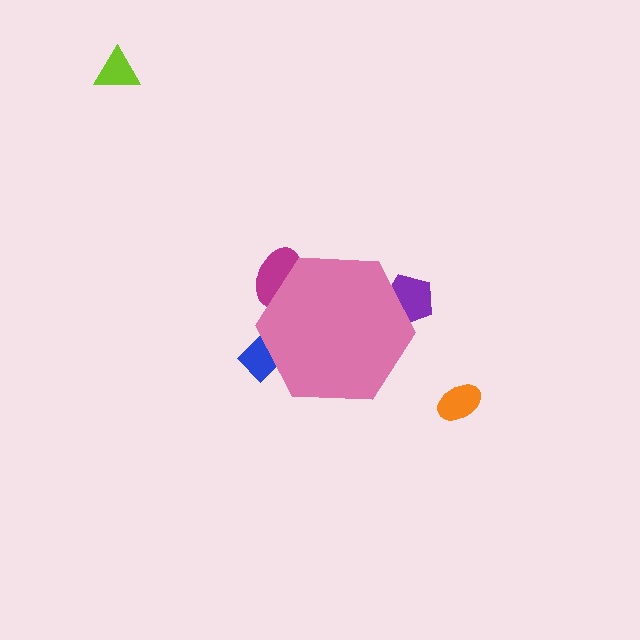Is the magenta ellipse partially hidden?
Yes, the magenta ellipse is partially hidden behind the pink hexagon.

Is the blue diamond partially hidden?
Yes, the blue diamond is partially hidden behind the pink hexagon.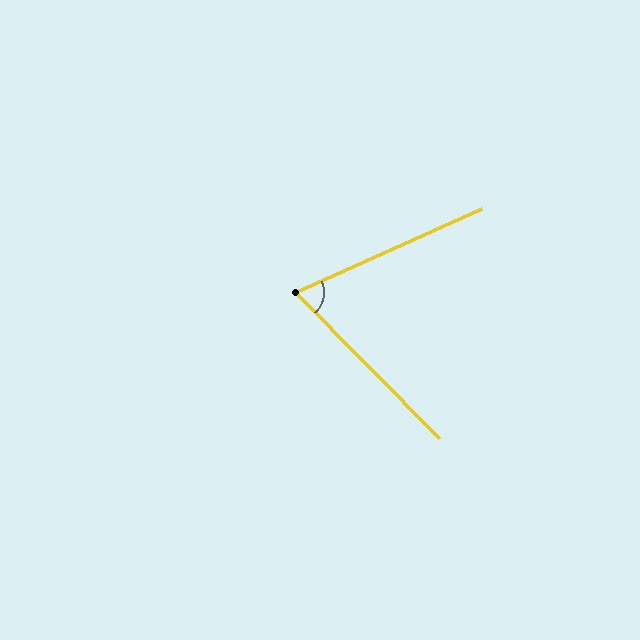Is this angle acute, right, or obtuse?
It is acute.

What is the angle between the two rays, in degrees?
Approximately 69 degrees.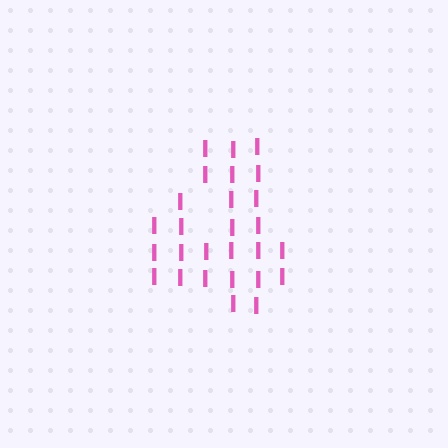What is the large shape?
The large shape is the digit 4.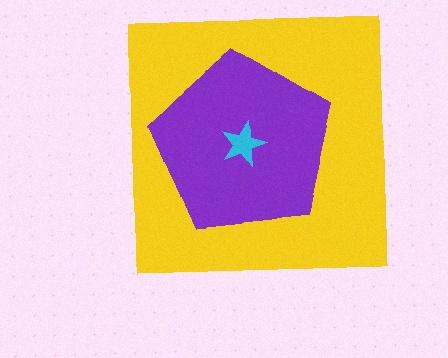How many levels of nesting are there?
3.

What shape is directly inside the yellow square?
The purple pentagon.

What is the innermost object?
The cyan star.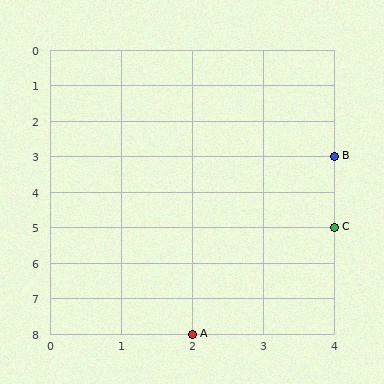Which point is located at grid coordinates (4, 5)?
Point C is at (4, 5).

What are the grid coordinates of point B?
Point B is at grid coordinates (4, 3).